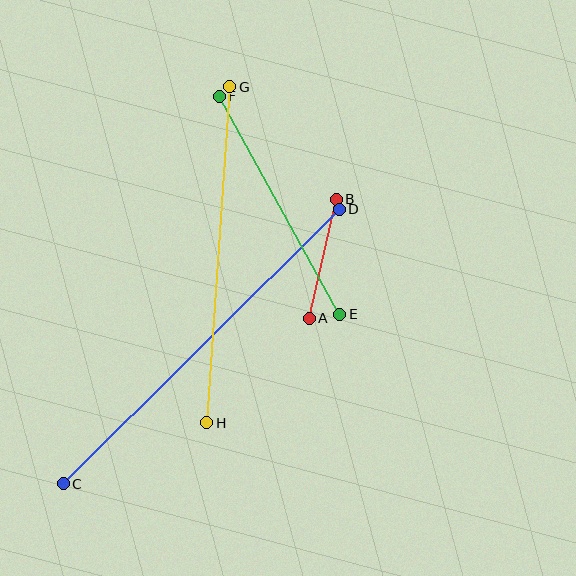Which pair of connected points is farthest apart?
Points C and D are farthest apart.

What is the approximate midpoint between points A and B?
The midpoint is at approximately (323, 259) pixels.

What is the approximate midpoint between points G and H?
The midpoint is at approximately (218, 255) pixels.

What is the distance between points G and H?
The distance is approximately 337 pixels.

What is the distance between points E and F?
The distance is approximately 249 pixels.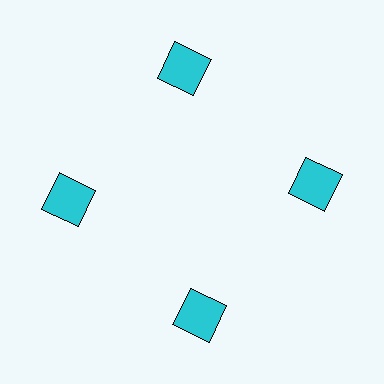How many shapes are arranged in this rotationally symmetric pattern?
There are 4 shapes, arranged in 4 groups of 1.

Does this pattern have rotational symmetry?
Yes, this pattern has 4-fold rotational symmetry. It looks the same after rotating 90 degrees around the center.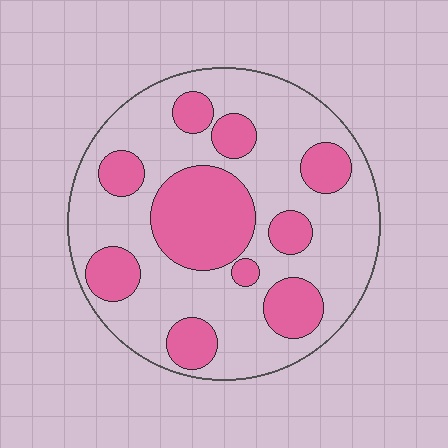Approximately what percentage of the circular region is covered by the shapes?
Approximately 35%.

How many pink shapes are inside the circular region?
10.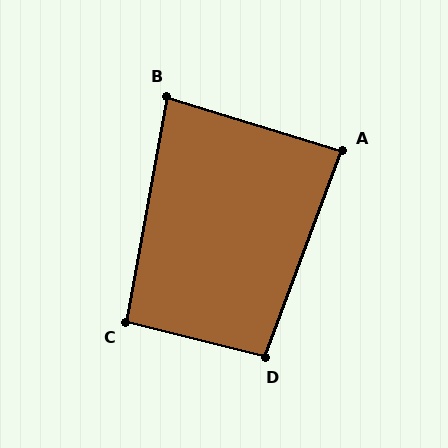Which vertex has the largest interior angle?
D, at approximately 97 degrees.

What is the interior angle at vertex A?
Approximately 86 degrees (approximately right).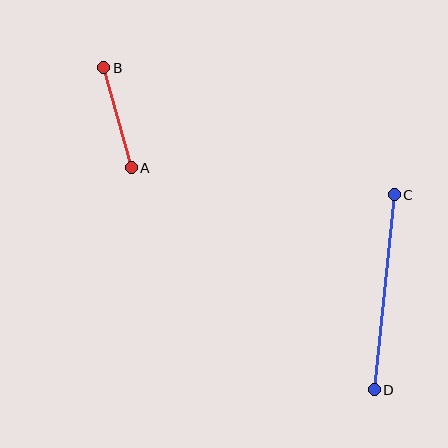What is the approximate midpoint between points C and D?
The midpoint is at approximately (384, 292) pixels.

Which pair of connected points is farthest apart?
Points C and D are farthest apart.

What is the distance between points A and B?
The distance is approximately 104 pixels.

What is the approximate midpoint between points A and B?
The midpoint is at approximately (118, 118) pixels.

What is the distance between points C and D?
The distance is approximately 196 pixels.